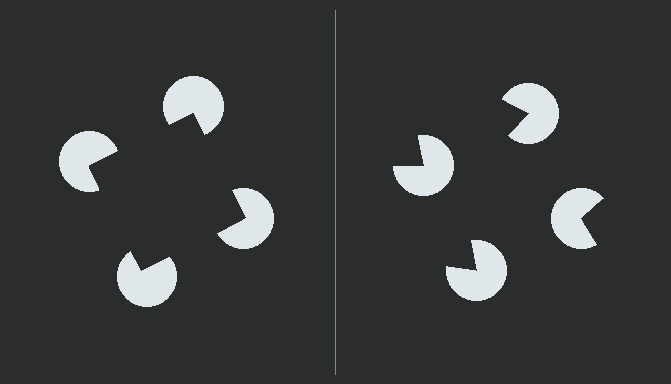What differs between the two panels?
The pac-man discs are positioned identically on both sides; only the wedge orientations differ. On the left they align to a square; on the right they are misaligned.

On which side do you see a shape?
An illusory square appears on the left side. On the right side the wedge cuts are rotated, so no coherent shape forms.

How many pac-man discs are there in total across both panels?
8 — 4 on each side.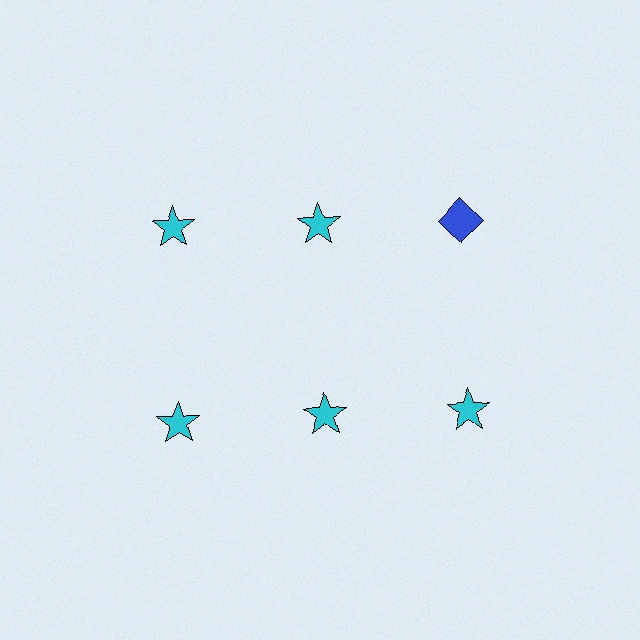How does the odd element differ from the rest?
It differs in both color (blue instead of cyan) and shape (diamond instead of star).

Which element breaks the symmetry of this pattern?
The blue diamond in the top row, center column breaks the symmetry. All other shapes are cyan stars.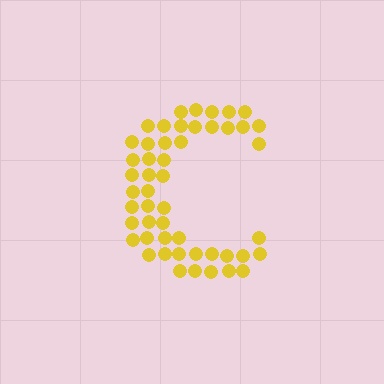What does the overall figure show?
The overall figure shows the letter C.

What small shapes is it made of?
It is made of small circles.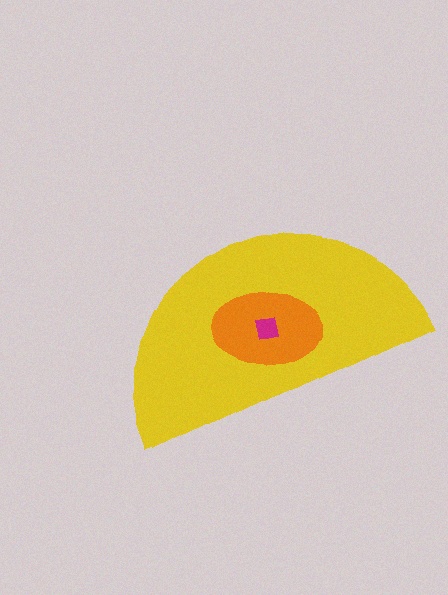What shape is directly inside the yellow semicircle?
The orange ellipse.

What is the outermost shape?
The yellow semicircle.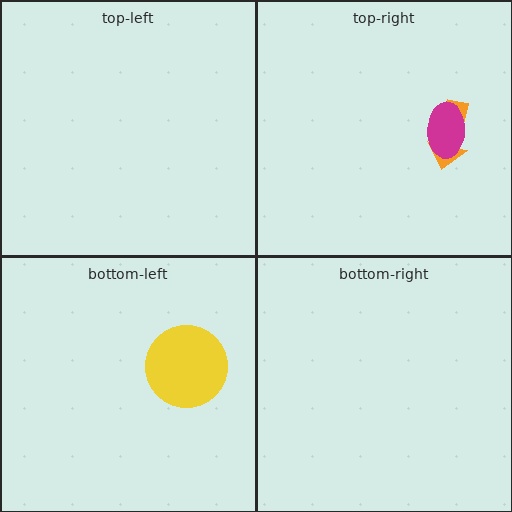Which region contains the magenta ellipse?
The top-right region.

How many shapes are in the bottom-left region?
1.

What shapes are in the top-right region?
The orange arrow, the magenta ellipse.